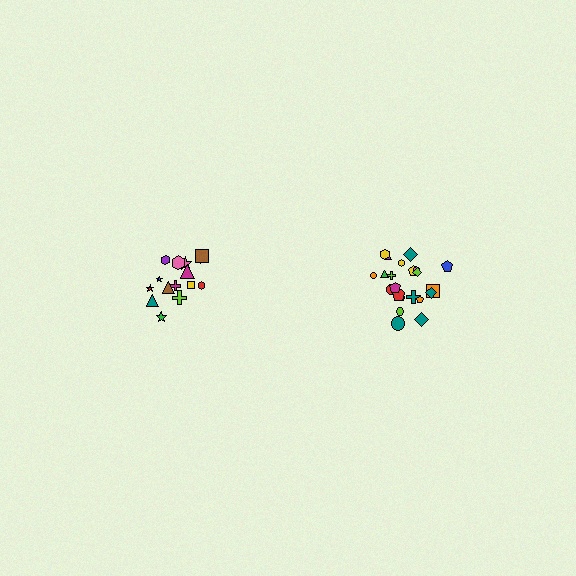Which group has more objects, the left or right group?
The right group.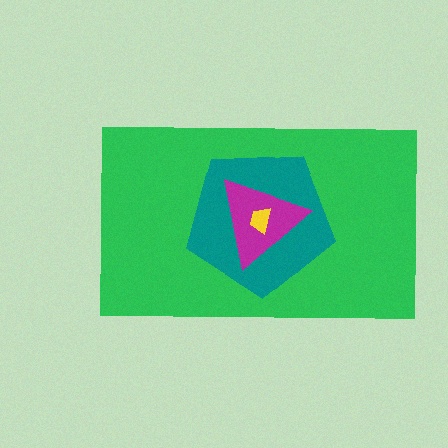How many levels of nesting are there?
4.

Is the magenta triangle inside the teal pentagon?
Yes.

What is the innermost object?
The yellow trapezoid.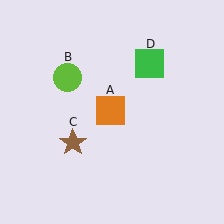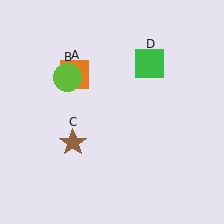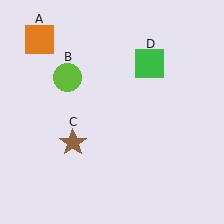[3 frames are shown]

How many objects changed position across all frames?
1 object changed position: orange square (object A).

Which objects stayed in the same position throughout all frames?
Lime circle (object B) and brown star (object C) and green square (object D) remained stationary.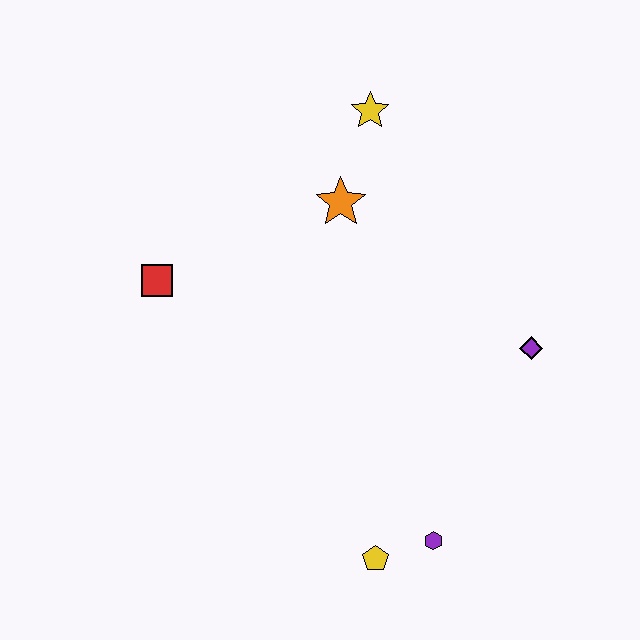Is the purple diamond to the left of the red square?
No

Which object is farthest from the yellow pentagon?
The yellow star is farthest from the yellow pentagon.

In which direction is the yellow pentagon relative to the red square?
The yellow pentagon is below the red square.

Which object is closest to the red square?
The orange star is closest to the red square.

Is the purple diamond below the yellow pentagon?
No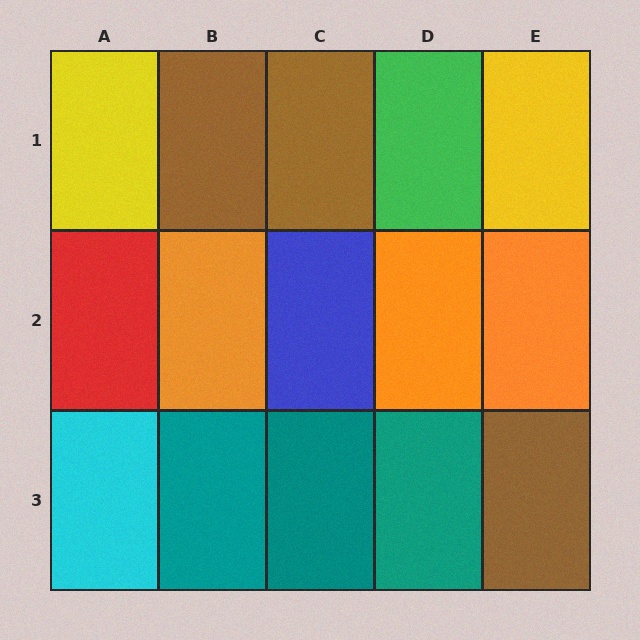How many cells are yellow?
2 cells are yellow.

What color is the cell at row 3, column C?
Teal.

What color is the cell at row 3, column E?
Brown.